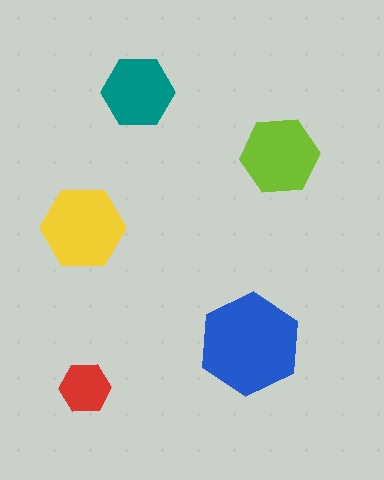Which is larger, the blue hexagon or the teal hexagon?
The blue one.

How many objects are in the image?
There are 5 objects in the image.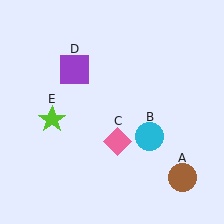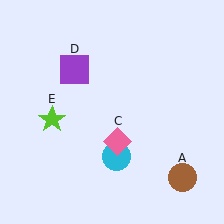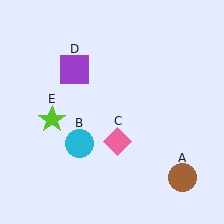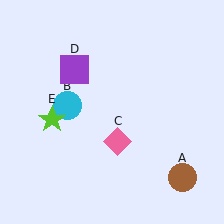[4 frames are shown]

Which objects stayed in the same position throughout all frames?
Brown circle (object A) and pink diamond (object C) and purple square (object D) and lime star (object E) remained stationary.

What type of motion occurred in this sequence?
The cyan circle (object B) rotated clockwise around the center of the scene.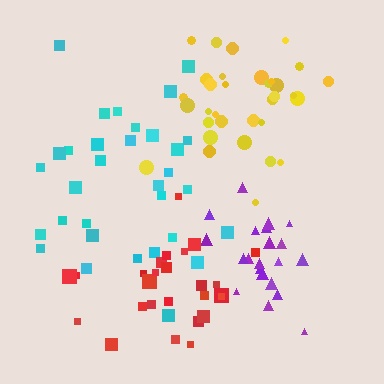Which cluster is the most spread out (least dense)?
Cyan.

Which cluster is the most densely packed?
Purple.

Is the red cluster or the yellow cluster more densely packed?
Yellow.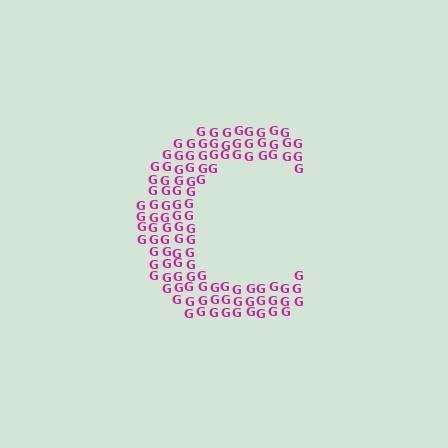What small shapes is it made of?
It is made of small letter G's.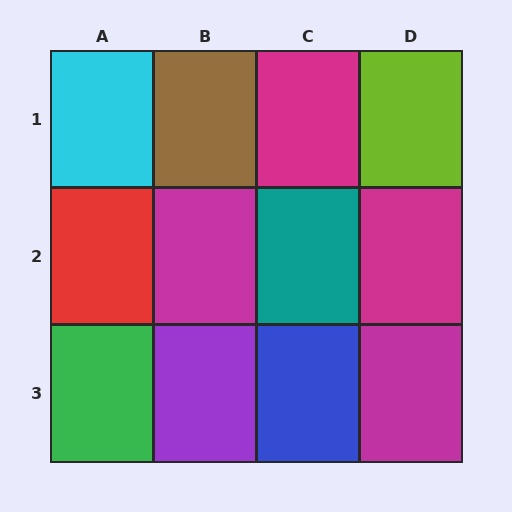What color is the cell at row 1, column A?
Cyan.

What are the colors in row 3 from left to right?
Green, purple, blue, magenta.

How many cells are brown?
1 cell is brown.